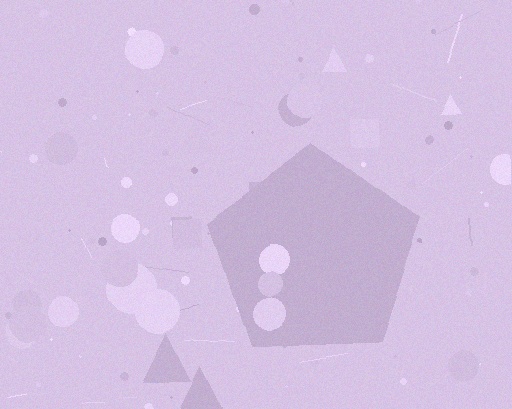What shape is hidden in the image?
A pentagon is hidden in the image.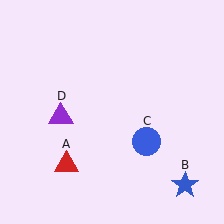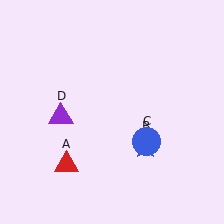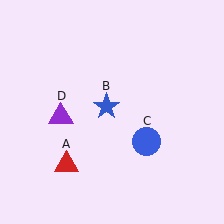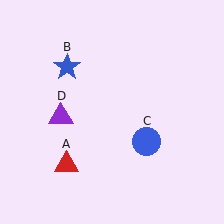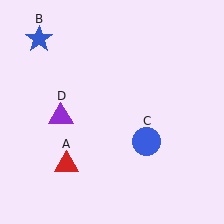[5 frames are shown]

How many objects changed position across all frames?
1 object changed position: blue star (object B).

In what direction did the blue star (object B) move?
The blue star (object B) moved up and to the left.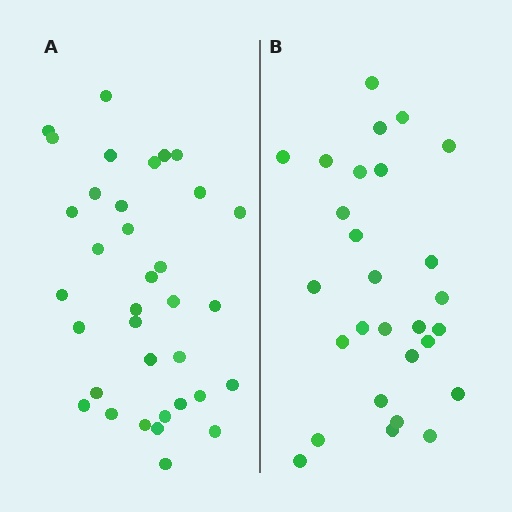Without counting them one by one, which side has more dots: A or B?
Region A (the left region) has more dots.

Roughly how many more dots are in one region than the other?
Region A has roughly 8 or so more dots than region B.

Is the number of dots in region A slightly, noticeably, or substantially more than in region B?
Region A has noticeably more, but not dramatically so. The ratio is roughly 1.2 to 1.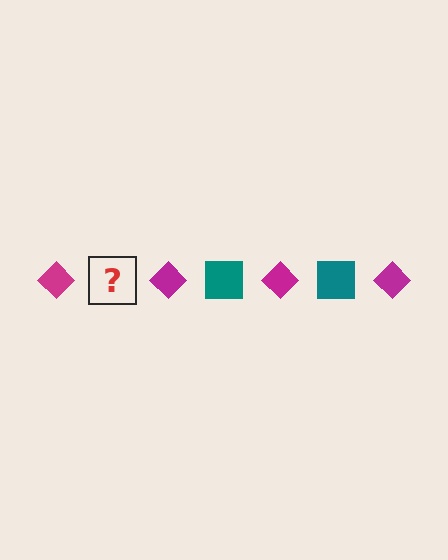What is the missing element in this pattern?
The missing element is a teal square.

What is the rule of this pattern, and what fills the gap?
The rule is that the pattern alternates between magenta diamond and teal square. The gap should be filled with a teal square.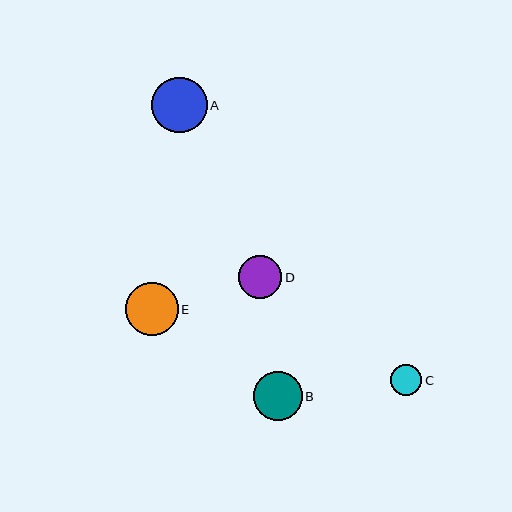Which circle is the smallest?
Circle C is the smallest with a size of approximately 31 pixels.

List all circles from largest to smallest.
From largest to smallest: A, E, B, D, C.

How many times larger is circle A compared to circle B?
Circle A is approximately 1.1 times the size of circle B.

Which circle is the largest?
Circle A is the largest with a size of approximately 55 pixels.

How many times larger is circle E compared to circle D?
Circle E is approximately 1.2 times the size of circle D.